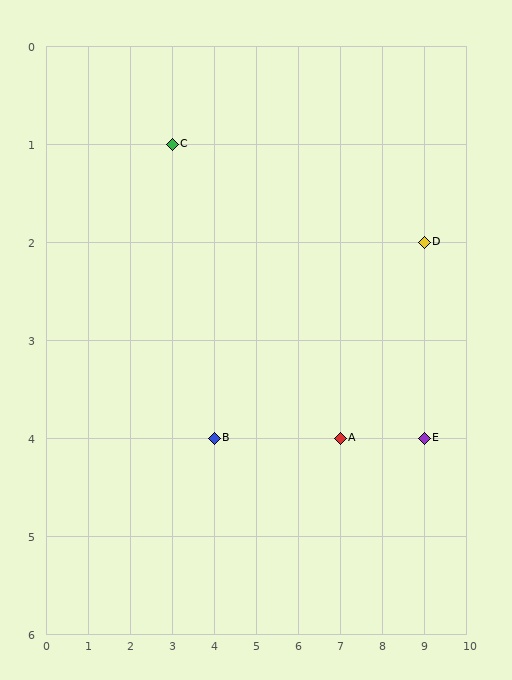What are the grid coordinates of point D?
Point D is at grid coordinates (9, 2).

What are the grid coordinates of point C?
Point C is at grid coordinates (3, 1).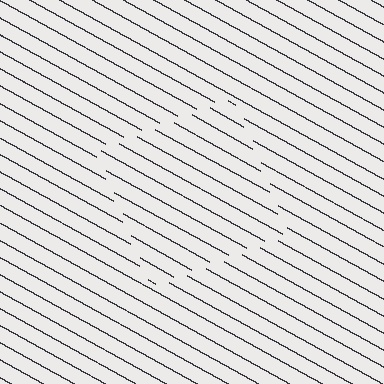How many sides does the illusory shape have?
4 sides — the line-ends trace a square.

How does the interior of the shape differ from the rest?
The interior of the shape contains the same grating, shifted by half a period — the contour is defined by the phase discontinuity where line-ends from the inner and outer gratings abut.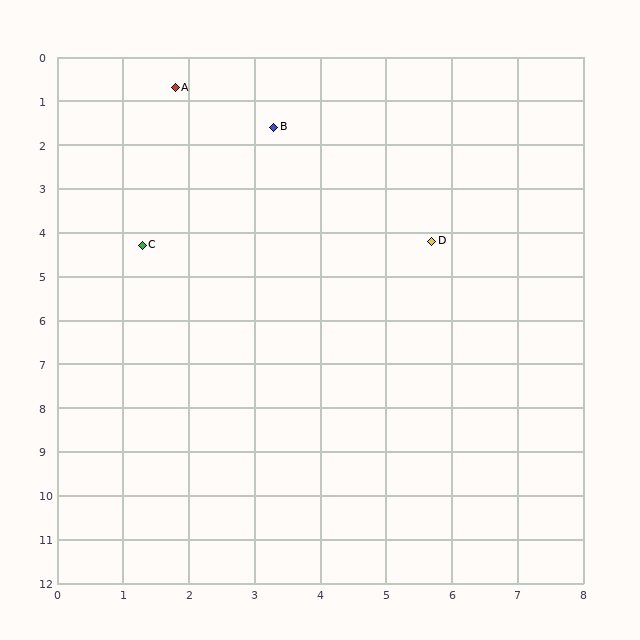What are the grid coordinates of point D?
Point D is at approximately (5.7, 4.2).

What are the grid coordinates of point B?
Point B is at approximately (3.3, 1.6).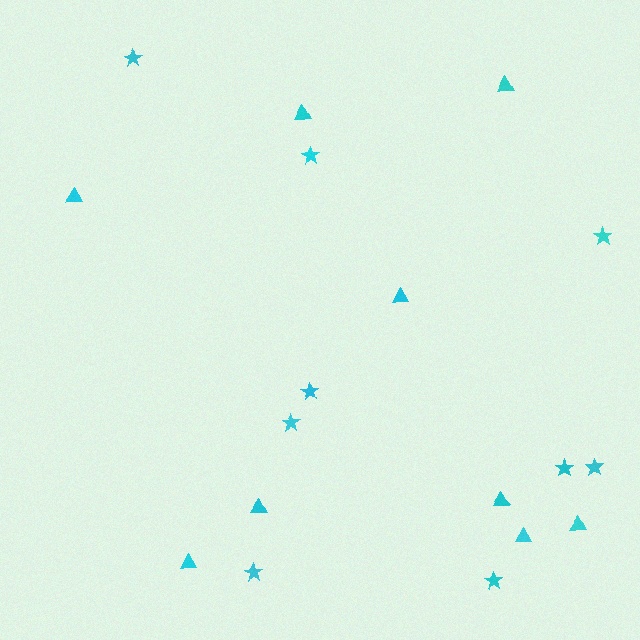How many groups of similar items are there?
There are 2 groups: one group of triangles (9) and one group of stars (9).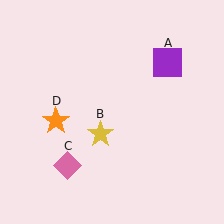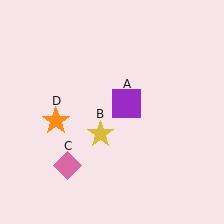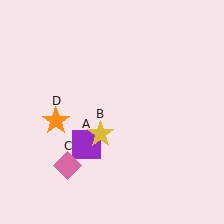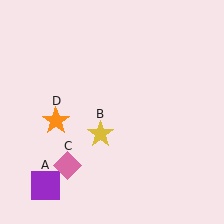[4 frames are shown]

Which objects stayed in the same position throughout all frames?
Yellow star (object B) and pink diamond (object C) and orange star (object D) remained stationary.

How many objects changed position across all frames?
1 object changed position: purple square (object A).